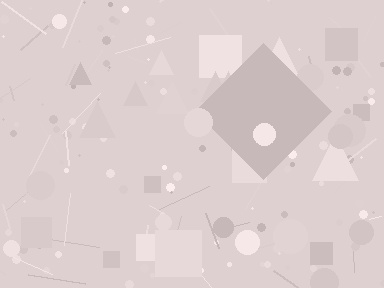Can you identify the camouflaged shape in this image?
The camouflaged shape is a diamond.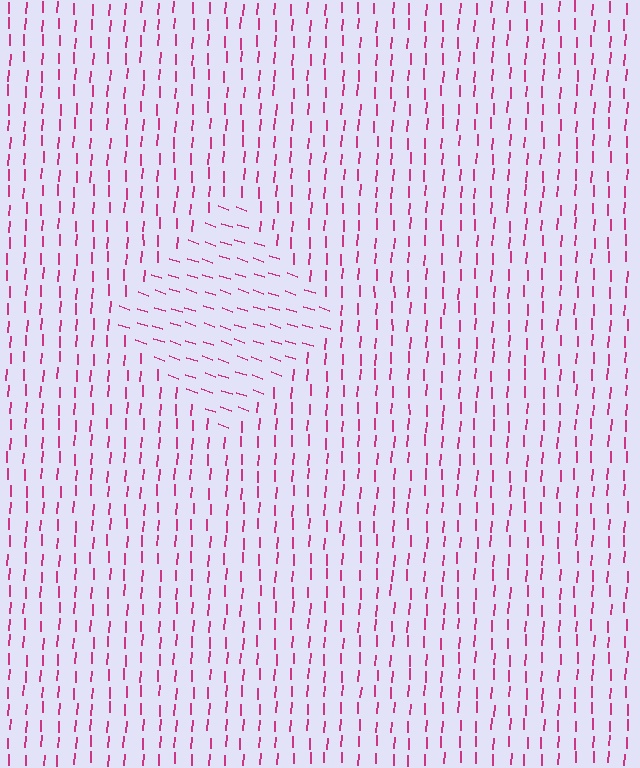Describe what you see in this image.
The image is filled with small magenta line segments. A diamond region in the image has lines oriented differently from the surrounding lines, creating a visible texture boundary.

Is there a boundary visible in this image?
Yes, there is a texture boundary formed by a change in line orientation.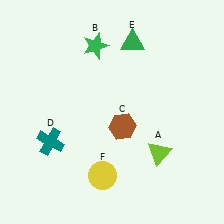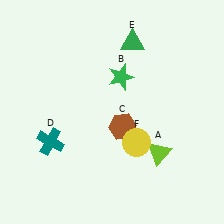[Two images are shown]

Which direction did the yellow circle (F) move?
The yellow circle (F) moved right.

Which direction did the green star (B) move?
The green star (B) moved down.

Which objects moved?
The objects that moved are: the green star (B), the yellow circle (F).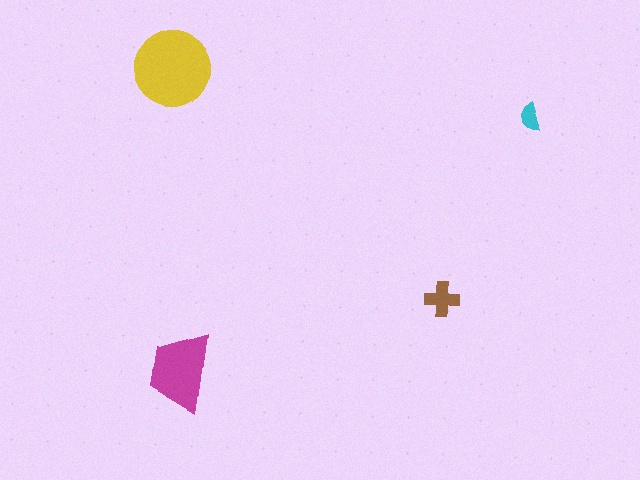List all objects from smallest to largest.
The cyan semicircle, the brown cross, the magenta trapezoid, the yellow circle.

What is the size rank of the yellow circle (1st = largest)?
1st.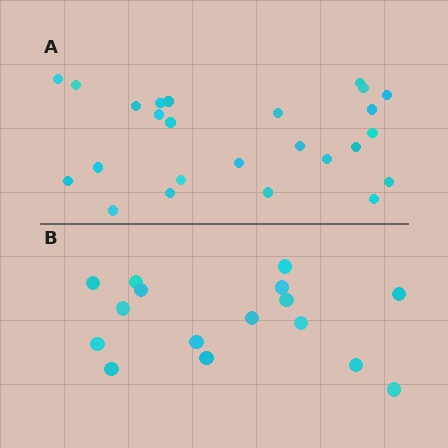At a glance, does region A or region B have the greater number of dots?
Region A (the top region) has more dots.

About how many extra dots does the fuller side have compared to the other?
Region A has roughly 8 or so more dots than region B.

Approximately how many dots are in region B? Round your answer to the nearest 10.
About 20 dots. (The exact count is 16, which rounds to 20.)